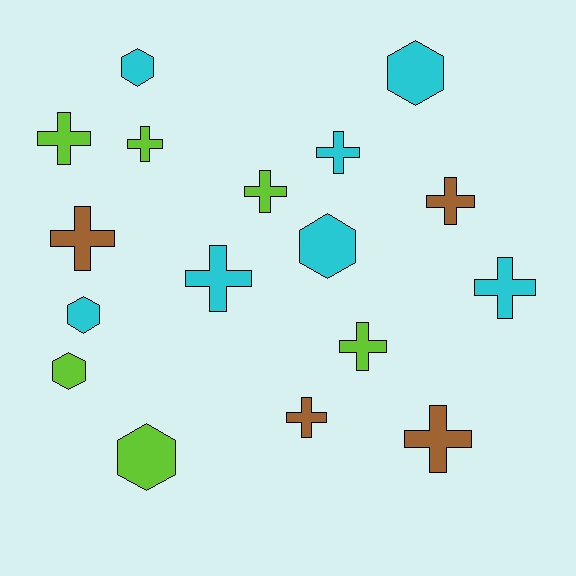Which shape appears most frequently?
Cross, with 11 objects.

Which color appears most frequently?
Cyan, with 7 objects.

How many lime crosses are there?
There are 4 lime crosses.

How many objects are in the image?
There are 17 objects.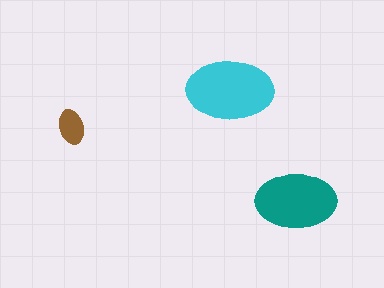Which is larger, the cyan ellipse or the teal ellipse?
The cyan one.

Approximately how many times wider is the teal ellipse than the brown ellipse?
About 2.5 times wider.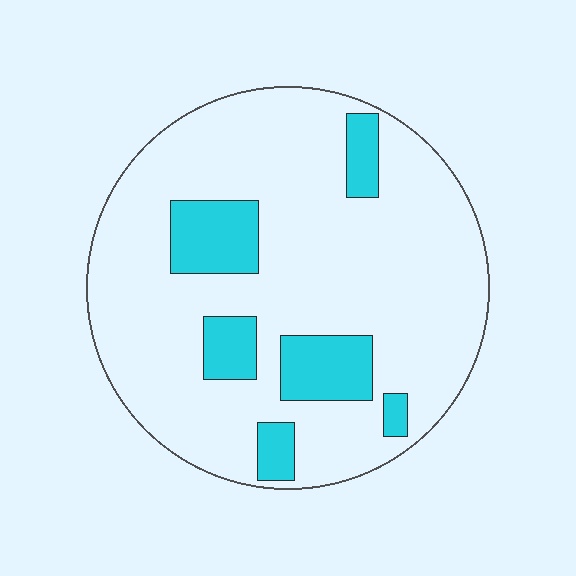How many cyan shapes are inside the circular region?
6.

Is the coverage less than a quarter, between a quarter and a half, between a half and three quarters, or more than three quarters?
Less than a quarter.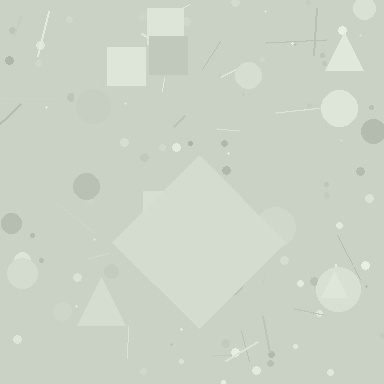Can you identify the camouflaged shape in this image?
The camouflaged shape is a diamond.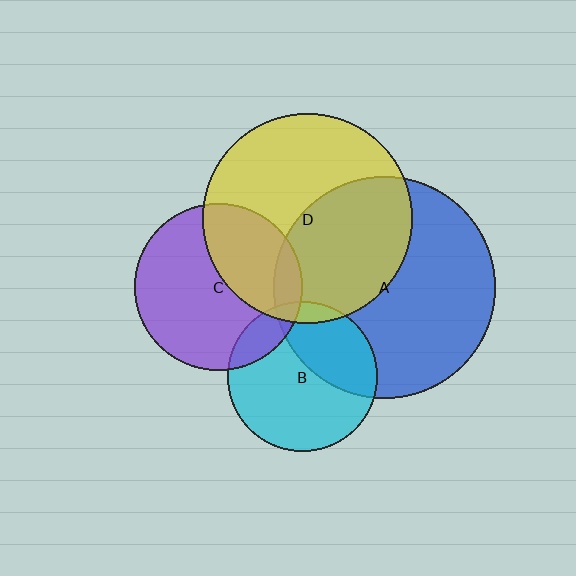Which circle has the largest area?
Circle A (blue).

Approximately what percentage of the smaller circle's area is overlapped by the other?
Approximately 45%.